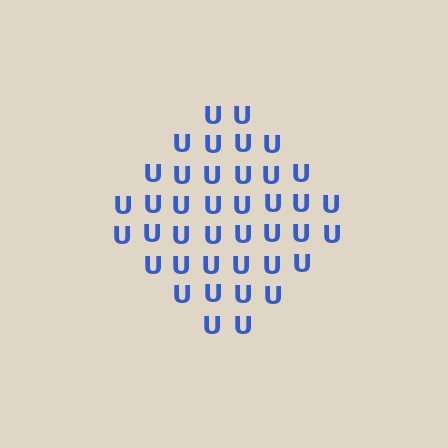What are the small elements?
The small elements are letter U's.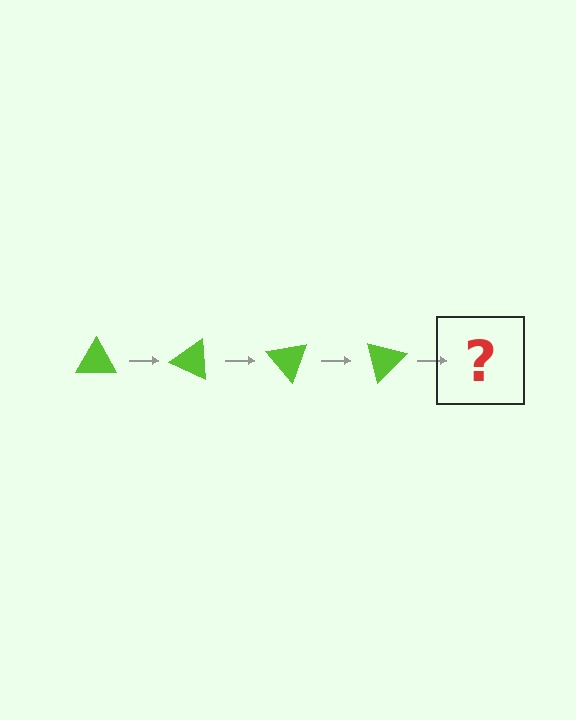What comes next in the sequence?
The next element should be a lime triangle rotated 100 degrees.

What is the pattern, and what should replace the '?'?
The pattern is that the triangle rotates 25 degrees each step. The '?' should be a lime triangle rotated 100 degrees.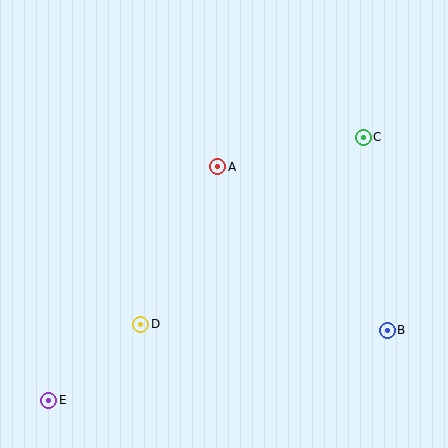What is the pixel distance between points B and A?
The distance between B and A is 235 pixels.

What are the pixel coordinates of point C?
Point C is at (363, 137).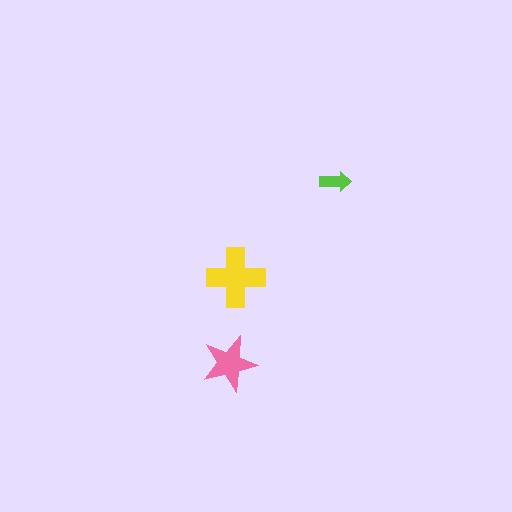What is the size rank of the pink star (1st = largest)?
2nd.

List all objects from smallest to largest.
The lime arrow, the pink star, the yellow cross.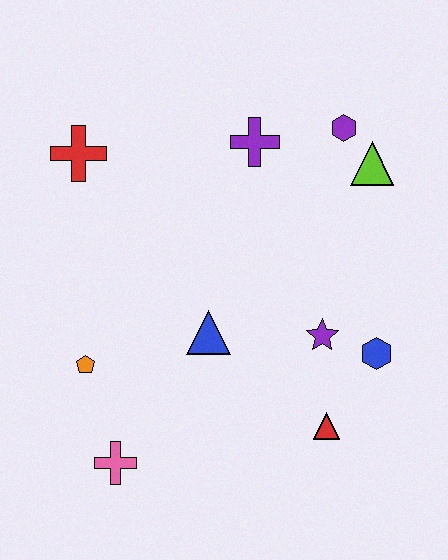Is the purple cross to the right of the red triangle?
No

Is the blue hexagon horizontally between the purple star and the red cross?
No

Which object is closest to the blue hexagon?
The purple star is closest to the blue hexagon.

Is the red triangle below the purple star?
Yes